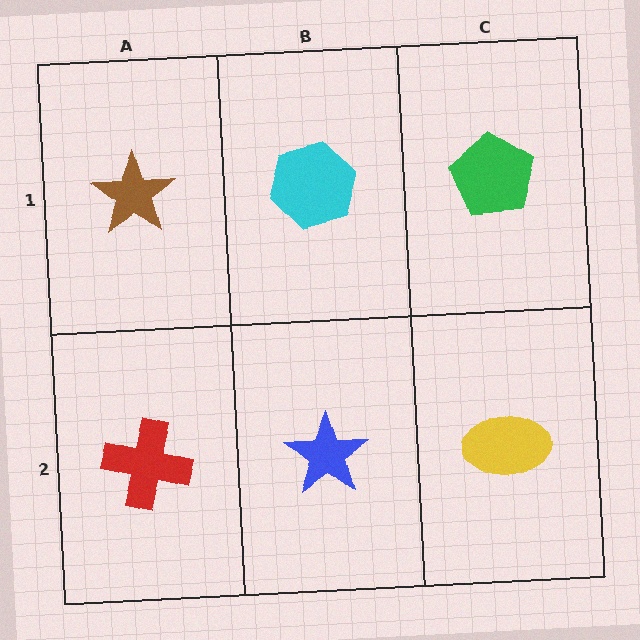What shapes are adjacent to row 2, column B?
A cyan hexagon (row 1, column B), a red cross (row 2, column A), a yellow ellipse (row 2, column C).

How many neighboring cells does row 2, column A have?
2.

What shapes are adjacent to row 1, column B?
A blue star (row 2, column B), a brown star (row 1, column A), a green pentagon (row 1, column C).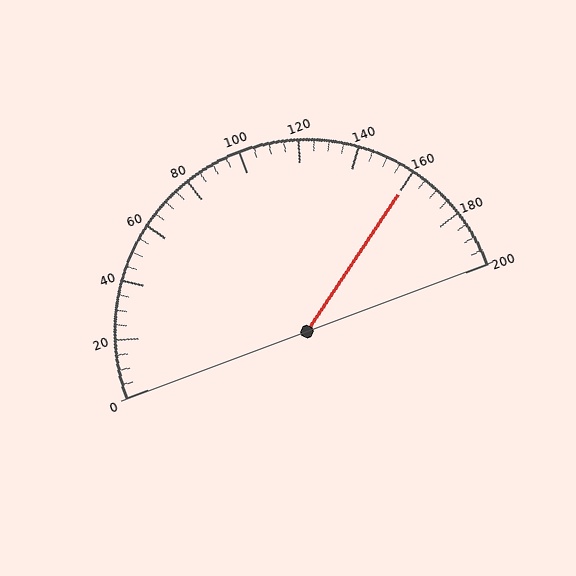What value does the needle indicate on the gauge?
The needle indicates approximately 160.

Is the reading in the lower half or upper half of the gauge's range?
The reading is in the upper half of the range (0 to 200).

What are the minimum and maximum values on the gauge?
The gauge ranges from 0 to 200.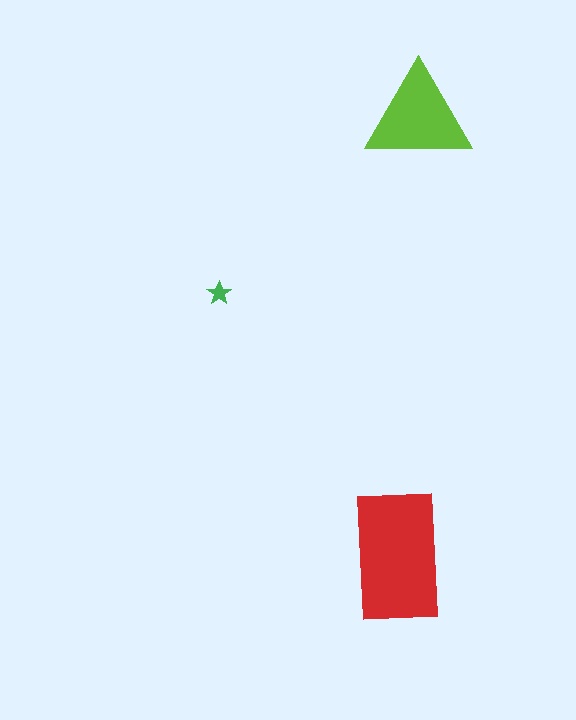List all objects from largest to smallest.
The red rectangle, the lime triangle, the green star.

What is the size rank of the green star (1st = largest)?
3rd.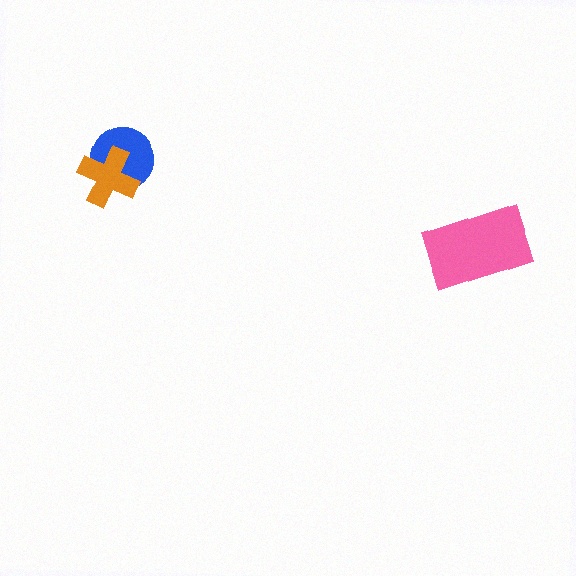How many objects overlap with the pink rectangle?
0 objects overlap with the pink rectangle.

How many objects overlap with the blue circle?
1 object overlaps with the blue circle.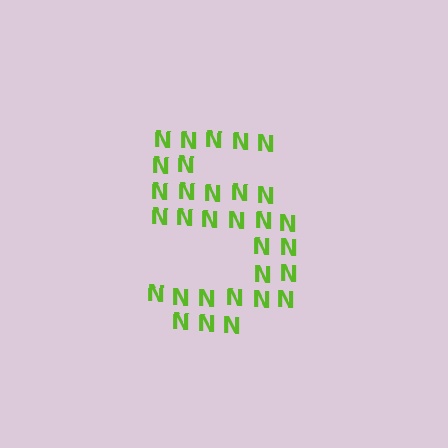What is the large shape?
The large shape is the digit 5.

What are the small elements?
The small elements are letter N's.